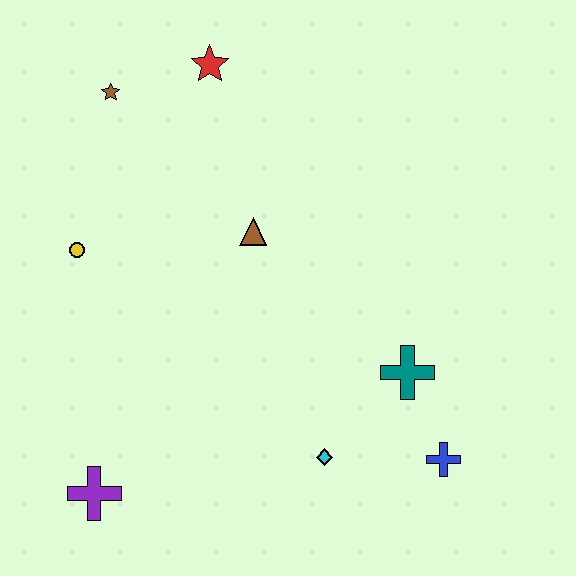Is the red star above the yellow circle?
Yes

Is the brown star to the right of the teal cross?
No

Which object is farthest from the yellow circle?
The blue cross is farthest from the yellow circle.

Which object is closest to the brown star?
The red star is closest to the brown star.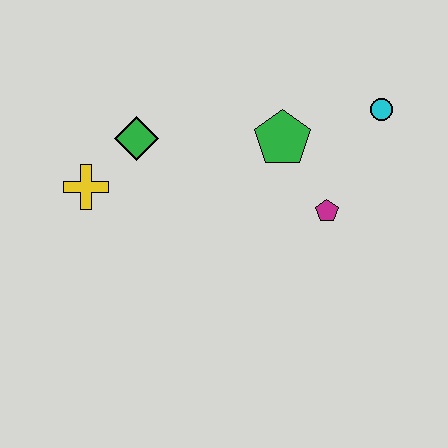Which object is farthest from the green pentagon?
The yellow cross is farthest from the green pentagon.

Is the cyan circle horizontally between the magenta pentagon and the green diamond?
No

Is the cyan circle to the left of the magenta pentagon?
No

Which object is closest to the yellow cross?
The green diamond is closest to the yellow cross.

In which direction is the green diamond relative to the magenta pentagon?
The green diamond is to the left of the magenta pentagon.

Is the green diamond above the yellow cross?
Yes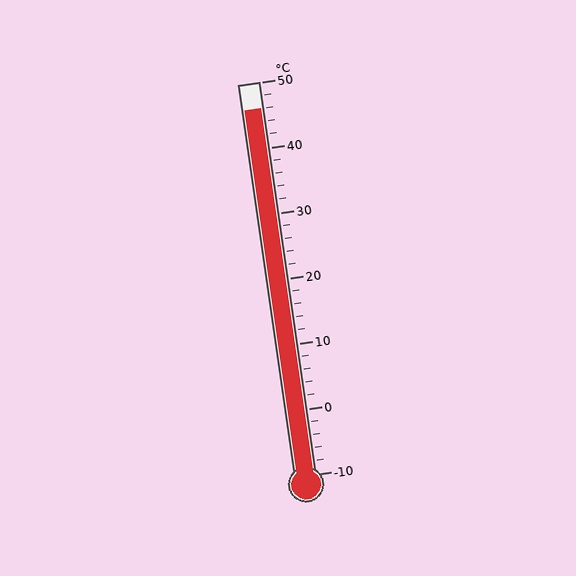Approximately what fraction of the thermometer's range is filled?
The thermometer is filled to approximately 95% of its range.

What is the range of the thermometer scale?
The thermometer scale ranges from -10°C to 50°C.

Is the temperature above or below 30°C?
The temperature is above 30°C.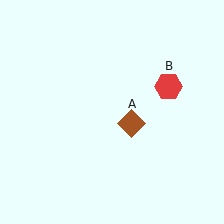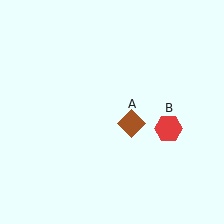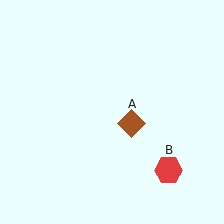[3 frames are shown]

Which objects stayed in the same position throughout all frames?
Brown diamond (object A) remained stationary.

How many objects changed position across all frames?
1 object changed position: red hexagon (object B).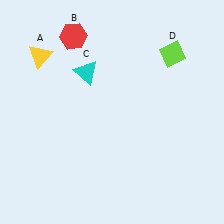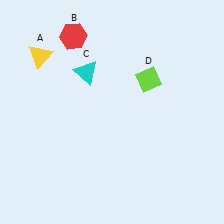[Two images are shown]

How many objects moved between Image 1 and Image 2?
1 object moved between the two images.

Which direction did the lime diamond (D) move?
The lime diamond (D) moved down.